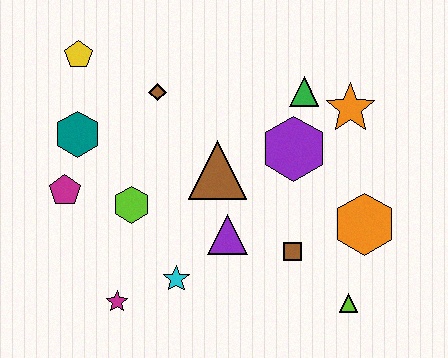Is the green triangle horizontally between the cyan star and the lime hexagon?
No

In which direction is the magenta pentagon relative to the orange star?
The magenta pentagon is to the left of the orange star.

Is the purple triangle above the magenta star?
Yes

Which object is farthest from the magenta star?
The orange star is farthest from the magenta star.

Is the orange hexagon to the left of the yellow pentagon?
No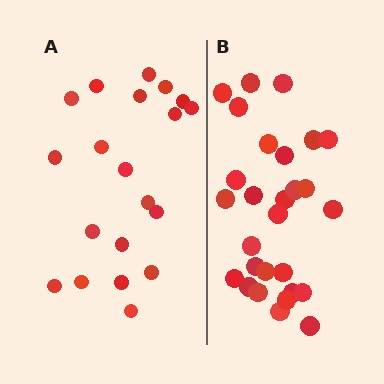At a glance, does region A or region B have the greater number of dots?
Region B (the right region) has more dots.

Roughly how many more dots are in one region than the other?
Region B has roughly 8 or so more dots than region A.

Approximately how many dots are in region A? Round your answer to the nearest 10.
About 20 dots.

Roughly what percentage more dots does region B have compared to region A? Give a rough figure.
About 40% more.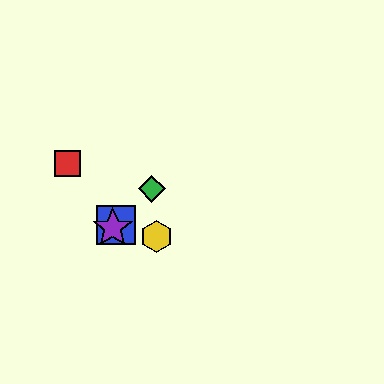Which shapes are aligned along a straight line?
The blue square, the green diamond, the purple star are aligned along a straight line.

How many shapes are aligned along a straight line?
3 shapes (the blue square, the green diamond, the purple star) are aligned along a straight line.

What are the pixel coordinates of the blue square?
The blue square is at (116, 225).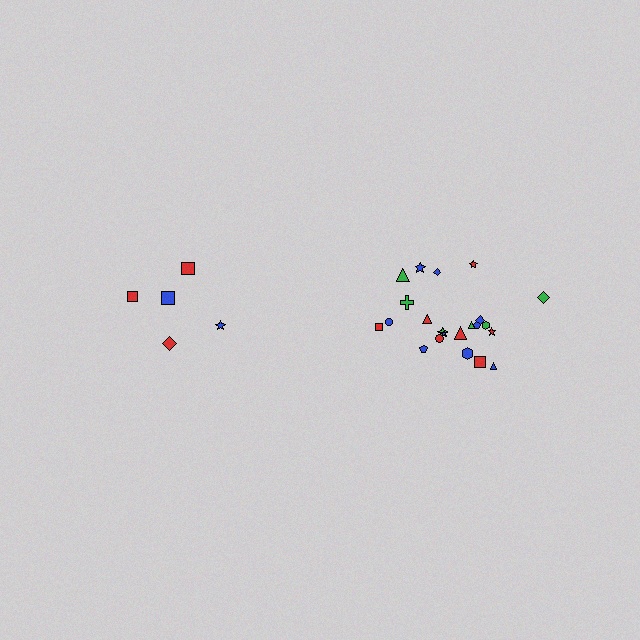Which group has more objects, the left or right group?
The right group.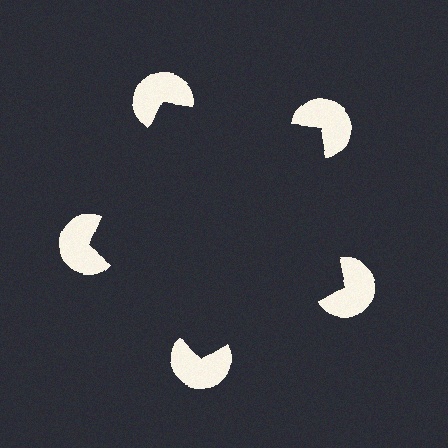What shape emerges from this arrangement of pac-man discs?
An illusory pentagon — its edges are inferred from the aligned wedge cuts in the pac-man discs, not physically drawn.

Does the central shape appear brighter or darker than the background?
It typically appears slightly darker than the background, even though no actual brightness change is drawn.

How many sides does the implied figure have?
5 sides.